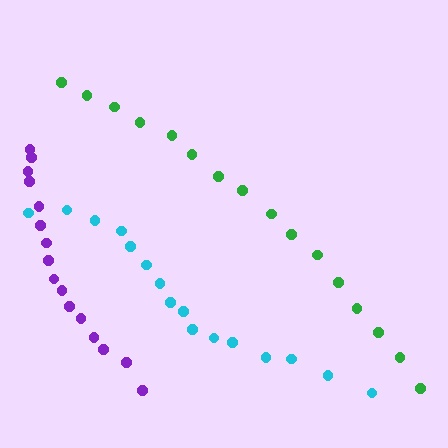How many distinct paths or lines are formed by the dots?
There are 3 distinct paths.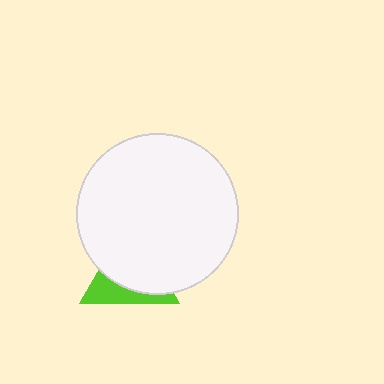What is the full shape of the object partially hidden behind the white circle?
The partially hidden object is a lime triangle.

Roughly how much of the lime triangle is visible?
A small part of it is visible (roughly 33%).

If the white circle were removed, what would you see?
You would see the complete lime triangle.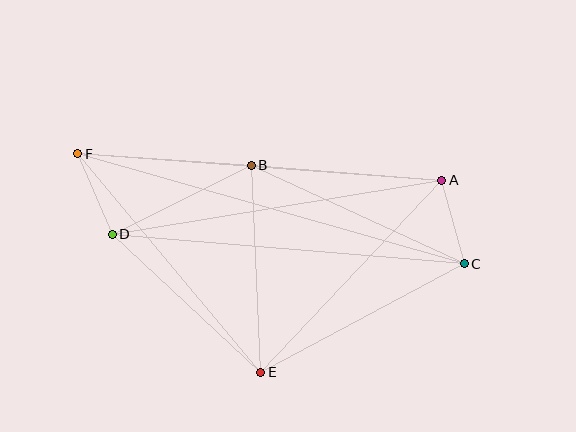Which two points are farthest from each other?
Points C and F are farthest from each other.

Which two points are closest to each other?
Points A and C are closest to each other.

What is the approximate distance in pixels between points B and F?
The distance between B and F is approximately 174 pixels.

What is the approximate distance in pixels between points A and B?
The distance between A and B is approximately 191 pixels.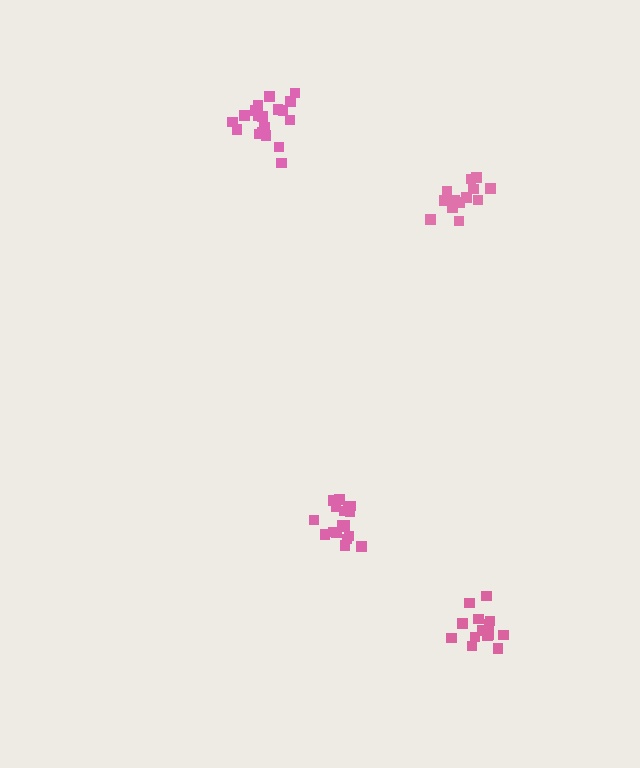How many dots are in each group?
Group 1: 15 dots, Group 2: 19 dots, Group 3: 18 dots, Group 4: 13 dots (65 total).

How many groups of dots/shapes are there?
There are 4 groups.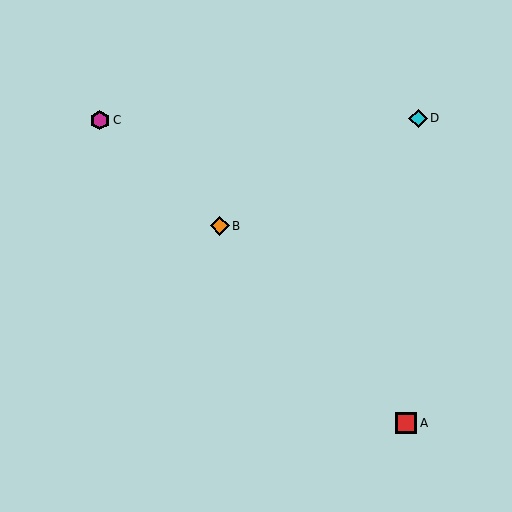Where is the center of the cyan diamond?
The center of the cyan diamond is at (418, 118).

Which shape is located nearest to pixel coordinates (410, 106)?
The cyan diamond (labeled D) at (418, 118) is nearest to that location.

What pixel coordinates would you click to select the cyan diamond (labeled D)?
Click at (418, 118) to select the cyan diamond D.